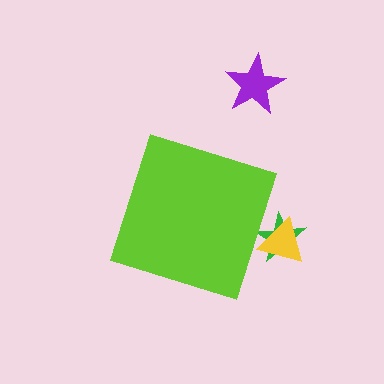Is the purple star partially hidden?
No, the purple star is fully visible.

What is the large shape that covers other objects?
A lime diamond.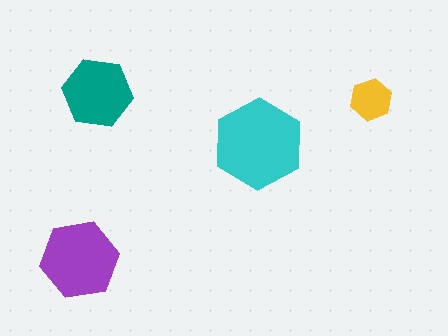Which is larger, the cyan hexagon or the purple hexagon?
The cyan one.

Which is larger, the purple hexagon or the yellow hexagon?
The purple one.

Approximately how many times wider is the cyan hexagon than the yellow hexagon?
About 2 times wider.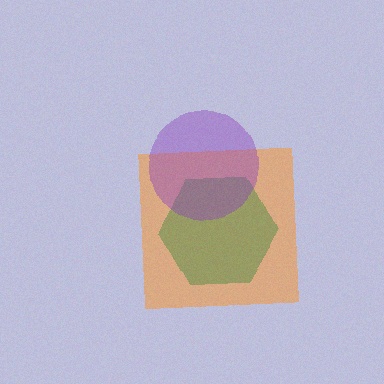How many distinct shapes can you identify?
There are 3 distinct shapes: a teal hexagon, an orange square, a purple circle.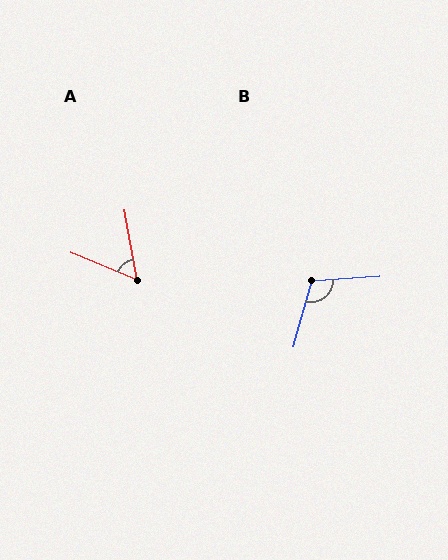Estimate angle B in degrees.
Approximately 109 degrees.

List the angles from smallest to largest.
A (57°), B (109°).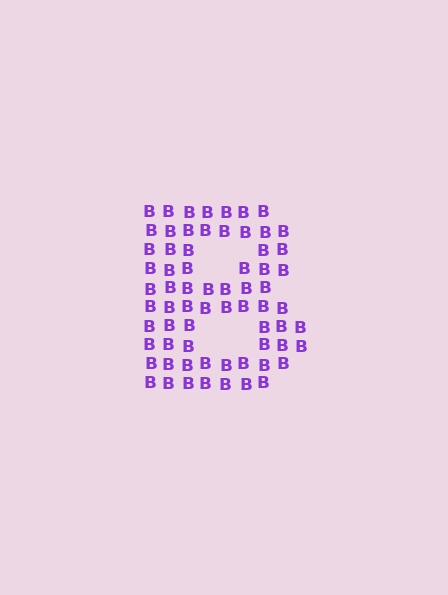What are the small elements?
The small elements are letter B's.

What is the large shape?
The large shape is the letter B.